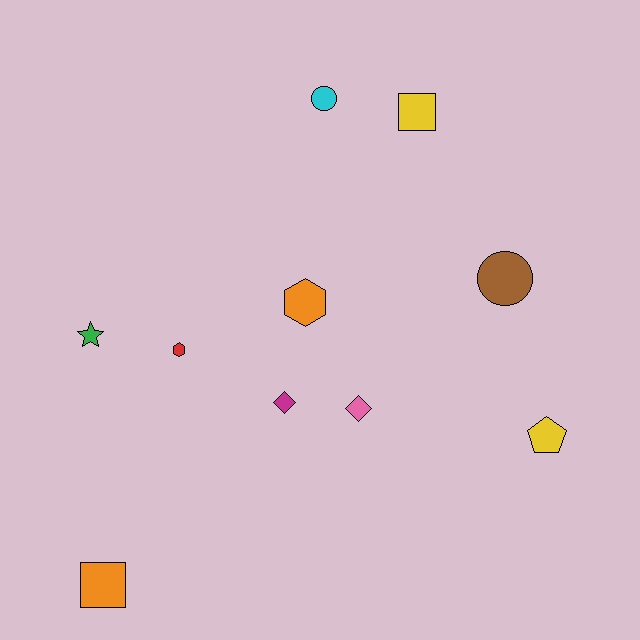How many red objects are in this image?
There is 1 red object.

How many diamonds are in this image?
There are 2 diamonds.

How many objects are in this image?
There are 10 objects.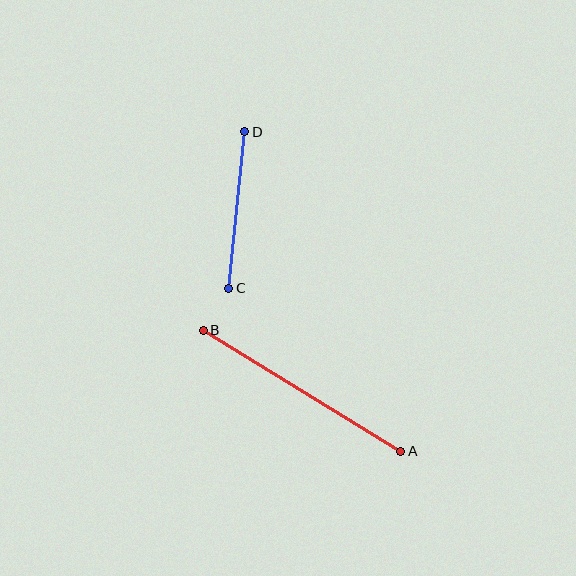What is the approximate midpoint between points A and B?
The midpoint is at approximately (302, 391) pixels.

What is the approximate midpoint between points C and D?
The midpoint is at approximately (237, 210) pixels.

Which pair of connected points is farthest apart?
Points A and B are farthest apart.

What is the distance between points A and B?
The distance is approximately 232 pixels.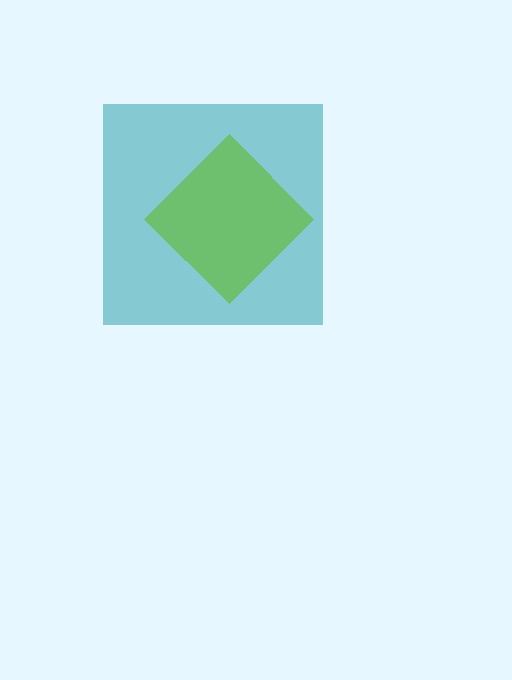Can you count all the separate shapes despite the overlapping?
Yes, there are 2 separate shapes.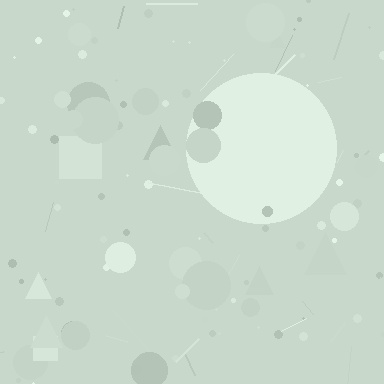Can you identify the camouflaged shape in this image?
The camouflaged shape is a circle.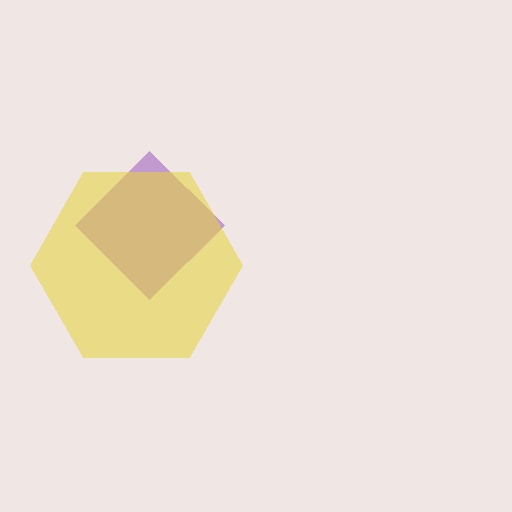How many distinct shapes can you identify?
There are 2 distinct shapes: a purple diamond, a yellow hexagon.